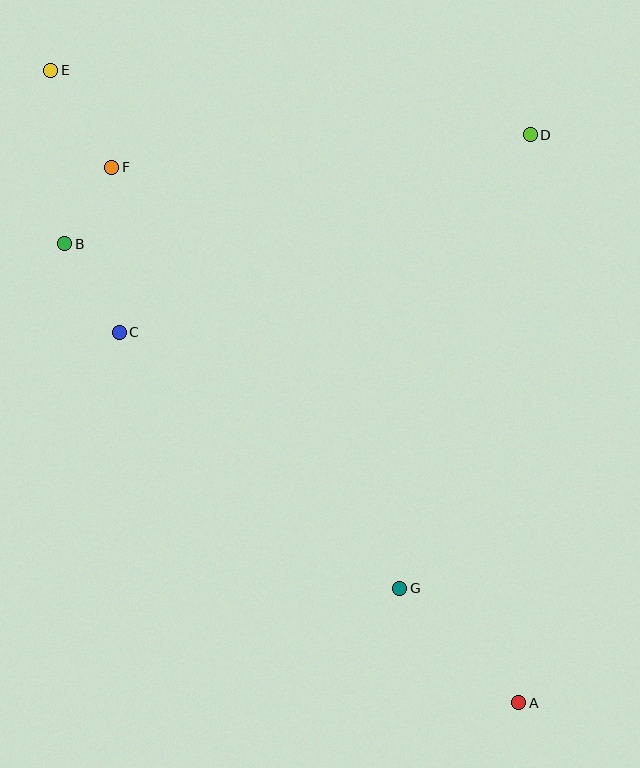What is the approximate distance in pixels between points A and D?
The distance between A and D is approximately 568 pixels.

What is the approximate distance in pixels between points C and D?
The distance between C and D is approximately 456 pixels.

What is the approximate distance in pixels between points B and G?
The distance between B and G is approximately 480 pixels.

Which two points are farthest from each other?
Points A and E are farthest from each other.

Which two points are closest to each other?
Points B and F are closest to each other.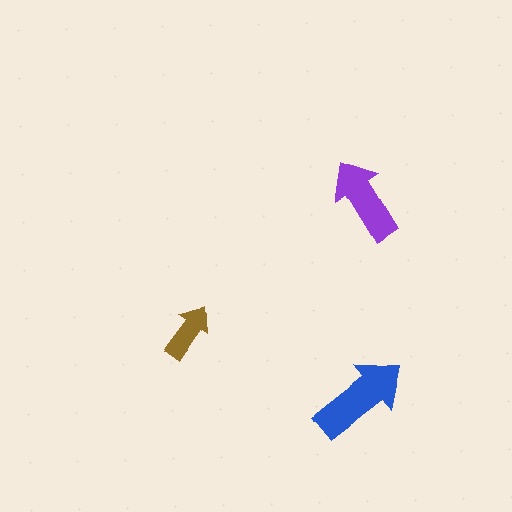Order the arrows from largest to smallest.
the blue one, the purple one, the brown one.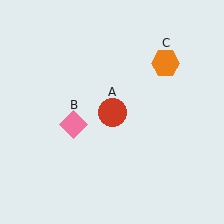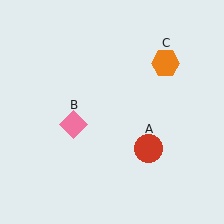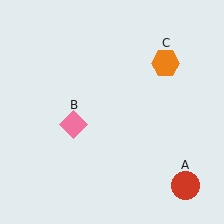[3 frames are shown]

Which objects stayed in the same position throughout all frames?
Pink diamond (object B) and orange hexagon (object C) remained stationary.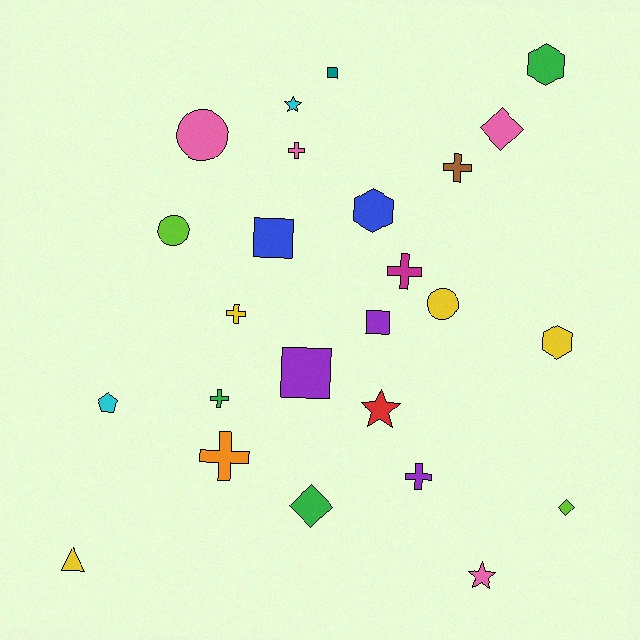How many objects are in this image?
There are 25 objects.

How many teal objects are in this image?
There is 1 teal object.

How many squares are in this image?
There are 4 squares.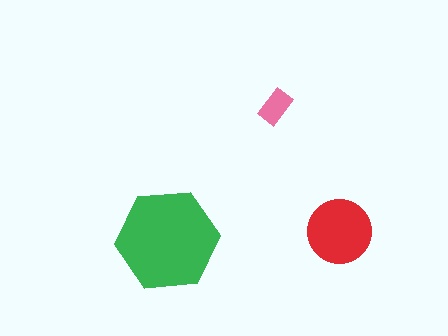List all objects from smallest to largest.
The pink rectangle, the red circle, the green hexagon.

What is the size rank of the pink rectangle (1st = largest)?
3rd.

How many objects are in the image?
There are 3 objects in the image.